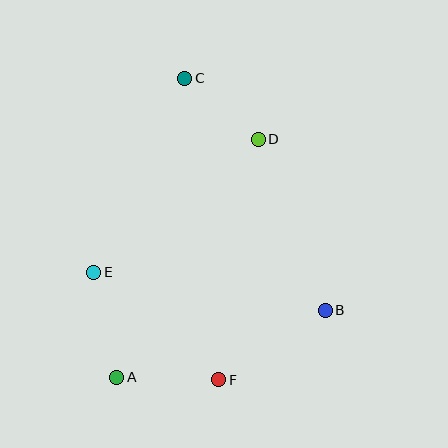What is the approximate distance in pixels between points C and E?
The distance between C and E is approximately 214 pixels.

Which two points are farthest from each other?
Points A and C are farthest from each other.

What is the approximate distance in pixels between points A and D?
The distance between A and D is approximately 277 pixels.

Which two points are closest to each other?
Points C and D are closest to each other.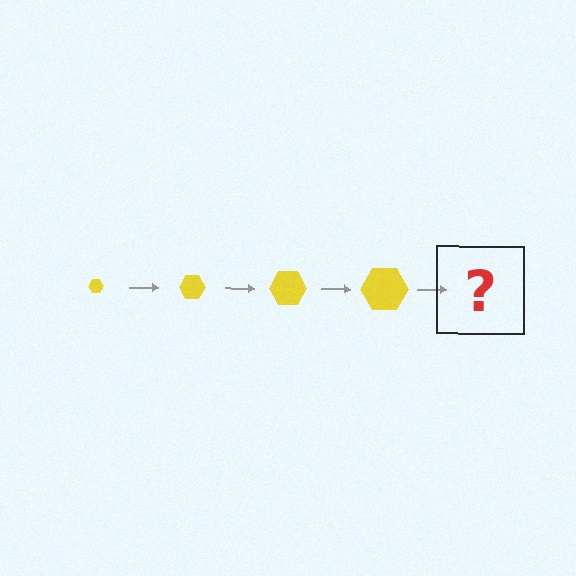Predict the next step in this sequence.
The next step is a yellow hexagon, larger than the previous one.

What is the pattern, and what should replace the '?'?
The pattern is that the hexagon gets progressively larger each step. The '?' should be a yellow hexagon, larger than the previous one.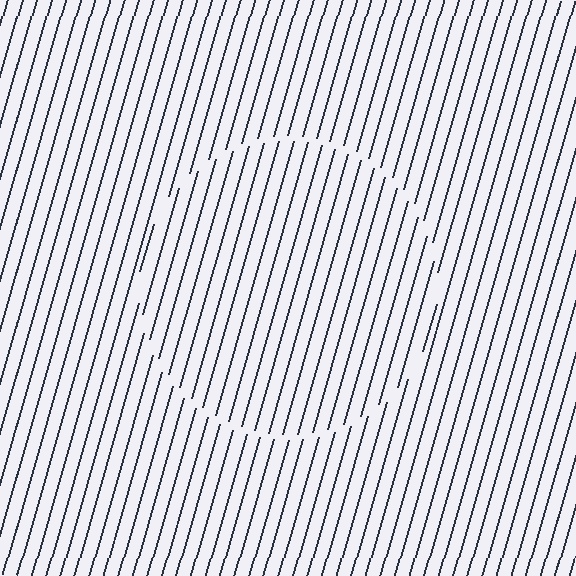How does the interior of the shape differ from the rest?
The interior of the shape contains the same grating, shifted by half a period — the contour is defined by the phase discontinuity where line-ends from the inner and outer gratings abut.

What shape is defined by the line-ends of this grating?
An illusory circle. The interior of the shape contains the same grating, shifted by half a period — the contour is defined by the phase discontinuity where line-ends from the inner and outer gratings abut.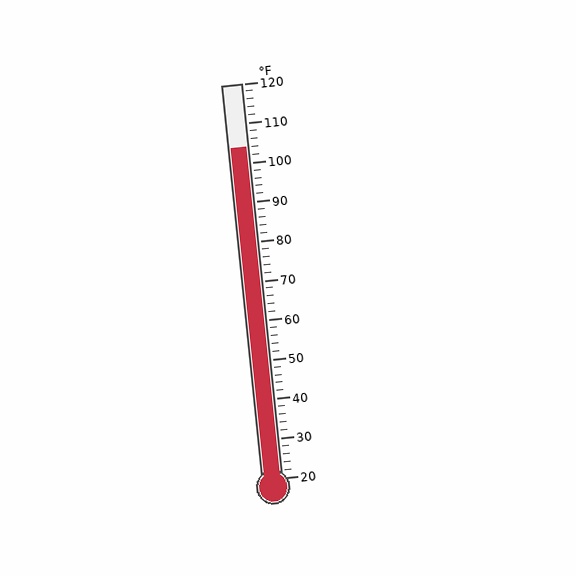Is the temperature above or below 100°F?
The temperature is above 100°F.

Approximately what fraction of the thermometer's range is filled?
The thermometer is filled to approximately 85% of its range.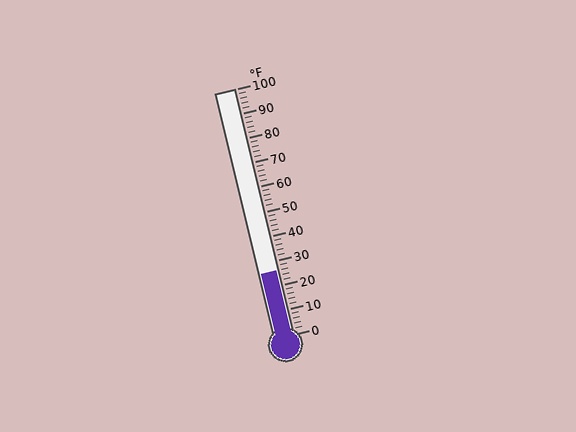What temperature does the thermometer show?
The thermometer shows approximately 26°F.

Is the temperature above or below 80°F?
The temperature is below 80°F.